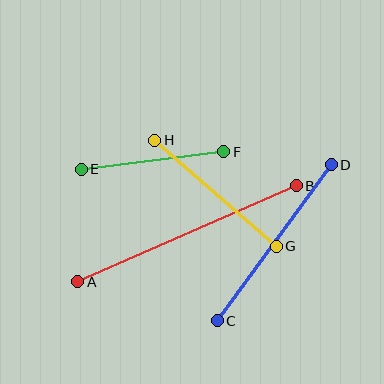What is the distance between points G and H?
The distance is approximately 161 pixels.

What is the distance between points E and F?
The distance is approximately 143 pixels.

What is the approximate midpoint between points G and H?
The midpoint is at approximately (215, 193) pixels.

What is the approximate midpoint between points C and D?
The midpoint is at approximately (274, 243) pixels.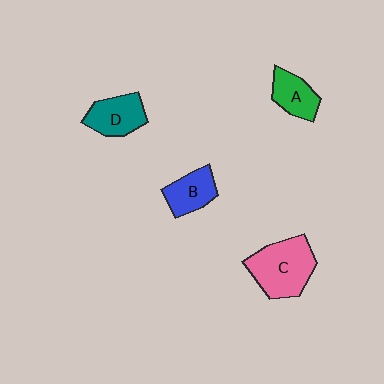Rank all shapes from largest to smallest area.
From largest to smallest: C (pink), D (teal), B (blue), A (green).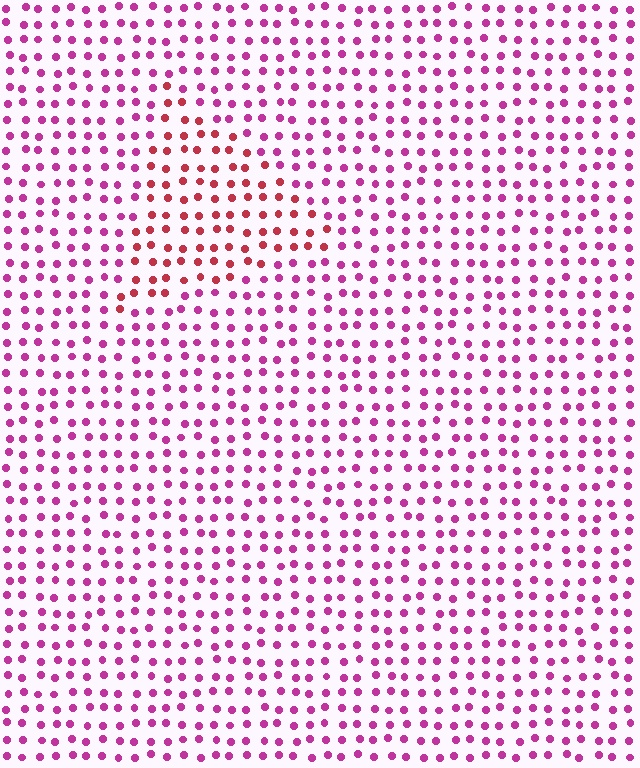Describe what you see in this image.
The image is filled with small magenta elements in a uniform arrangement. A triangle-shaped region is visible where the elements are tinted to a slightly different hue, forming a subtle color boundary.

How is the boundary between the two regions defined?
The boundary is defined purely by a slight shift in hue (about 36 degrees). Spacing, size, and orientation are identical on both sides.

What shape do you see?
I see a triangle.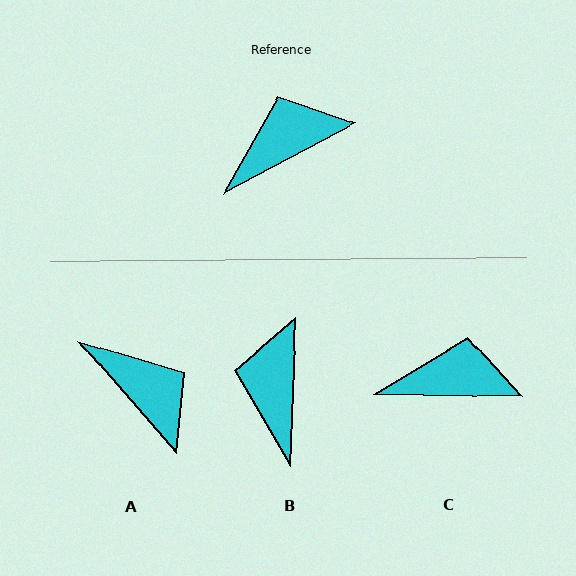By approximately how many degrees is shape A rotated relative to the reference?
Approximately 77 degrees clockwise.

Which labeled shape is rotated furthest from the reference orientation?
A, about 77 degrees away.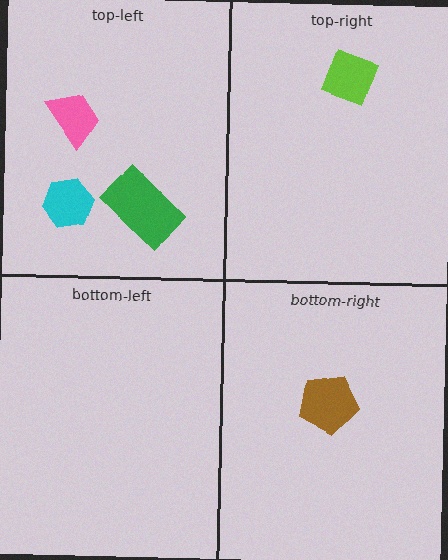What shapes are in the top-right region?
The lime diamond.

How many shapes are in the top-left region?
3.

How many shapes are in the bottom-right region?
1.